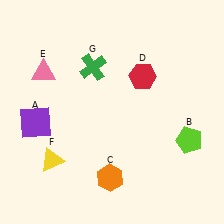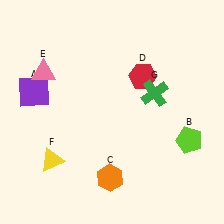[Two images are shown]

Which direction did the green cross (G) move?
The green cross (G) moved right.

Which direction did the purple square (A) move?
The purple square (A) moved up.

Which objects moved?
The objects that moved are: the purple square (A), the green cross (G).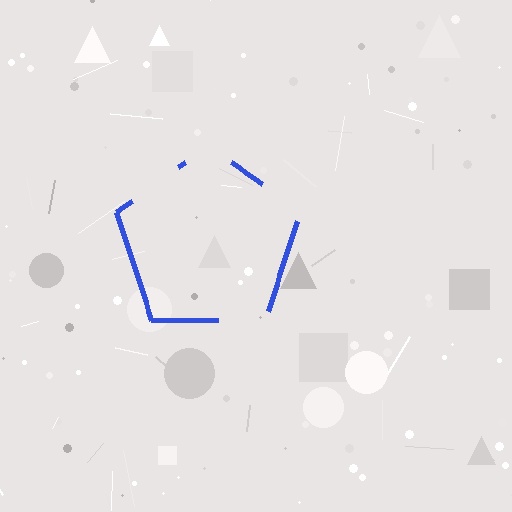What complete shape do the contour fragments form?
The contour fragments form a pentagon.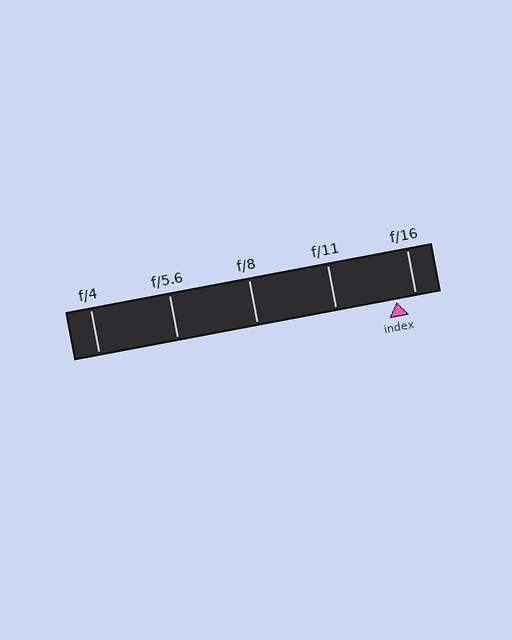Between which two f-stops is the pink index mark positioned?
The index mark is between f/11 and f/16.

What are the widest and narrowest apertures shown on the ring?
The widest aperture shown is f/4 and the narrowest is f/16.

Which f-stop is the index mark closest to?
The index mark is closest to f/16.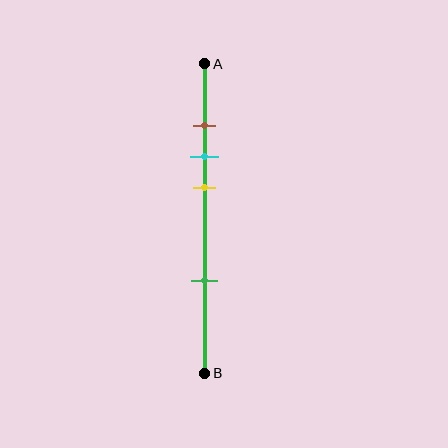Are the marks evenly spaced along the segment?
No, the marks are not evenly spaced.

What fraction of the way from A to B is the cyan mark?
The cyan mark is approximately 30% (0.3) of the way from A to B.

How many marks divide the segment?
There are 4 marks dividing the segment.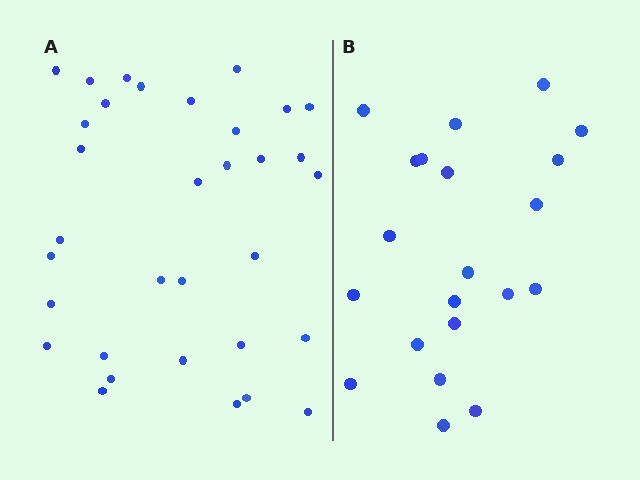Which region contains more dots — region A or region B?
Region A (the left region) has more dots.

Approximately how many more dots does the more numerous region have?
Region A has roughly 12 or so more dots than region B.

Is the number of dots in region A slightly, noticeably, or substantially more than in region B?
Region A has substantially more. The ratio is roughly 1.6 to 1.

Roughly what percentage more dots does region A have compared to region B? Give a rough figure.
About 55% more.